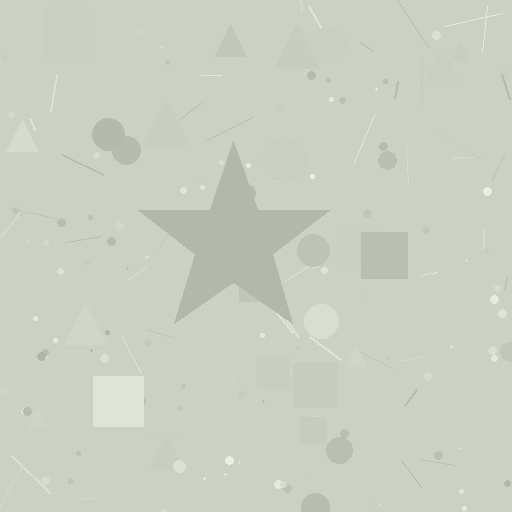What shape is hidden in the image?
A star is hidden in the image.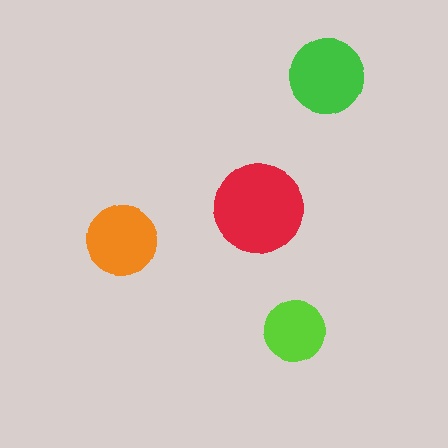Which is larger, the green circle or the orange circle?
The green one.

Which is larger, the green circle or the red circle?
The red one.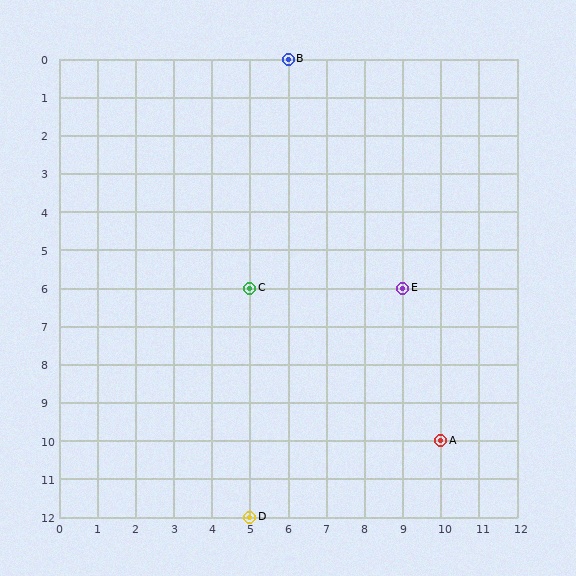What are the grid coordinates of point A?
Point A is at grid coordinates (10, 10).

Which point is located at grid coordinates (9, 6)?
Point E is at (9, 6).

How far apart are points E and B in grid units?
Points E and B are 3 columns and 6 rows apart (about 6.7 grid units diagonally).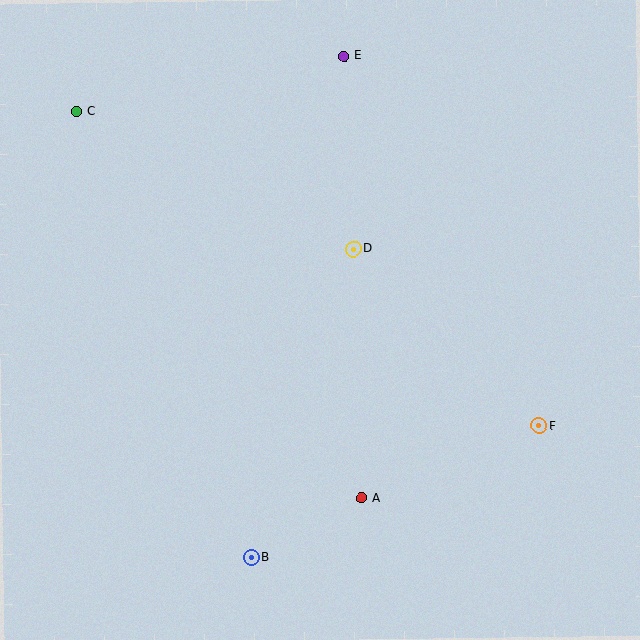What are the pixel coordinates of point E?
Point E is at (344, 56).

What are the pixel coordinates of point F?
Point F is at (539, 426).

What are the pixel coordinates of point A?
Point A is at (362, 498).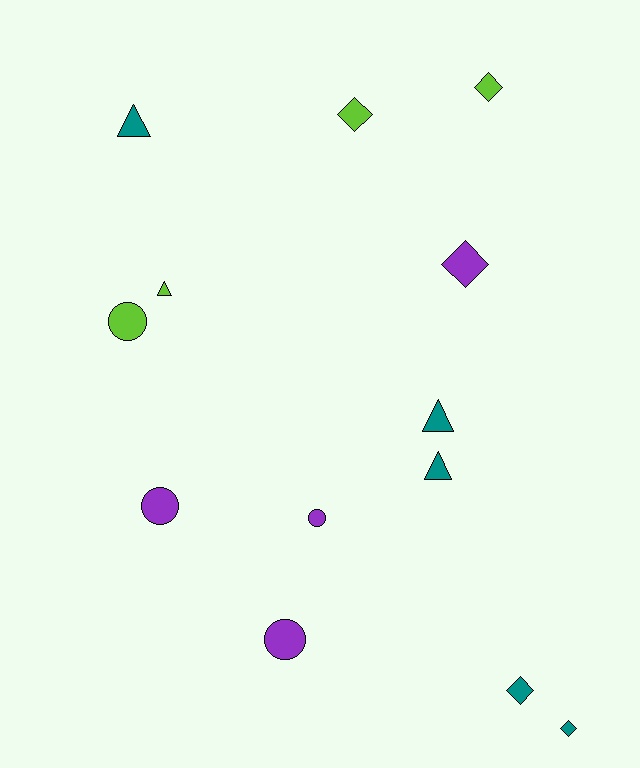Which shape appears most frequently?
Diamond, with 5 objects.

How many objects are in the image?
There are 13 objects.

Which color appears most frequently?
Teal, with 5 objects.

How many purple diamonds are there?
There is 1 purple diamond.